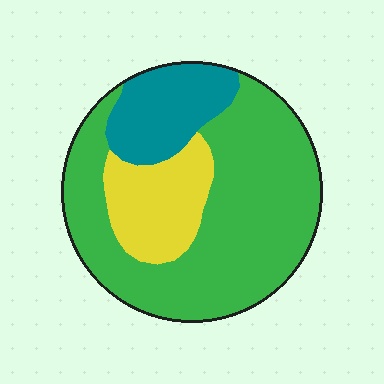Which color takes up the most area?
Green, at roughly 65%.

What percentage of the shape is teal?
Teal takes up about one sixth (1/6) of the shape.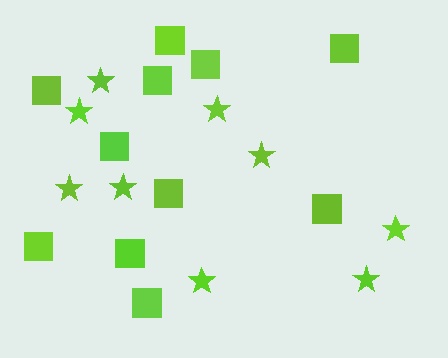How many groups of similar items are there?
There are 2 groups: one group of stars (9) and one group of squares (11).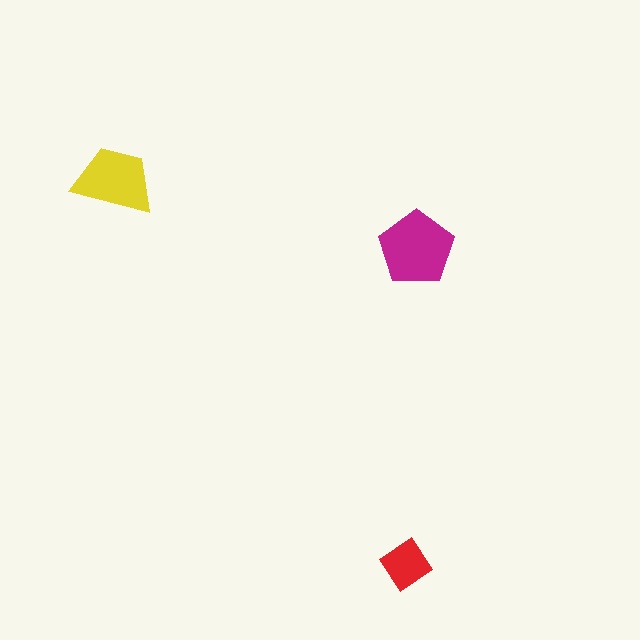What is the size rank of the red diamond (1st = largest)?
3rd.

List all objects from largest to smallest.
The magenta pentagon, the yellow trapezoid, the red diamond.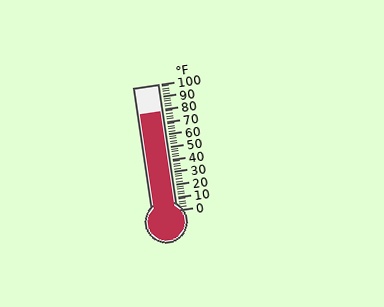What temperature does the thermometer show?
The thermometer shows approximately 78°F.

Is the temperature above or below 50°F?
The temperature is above 50°F.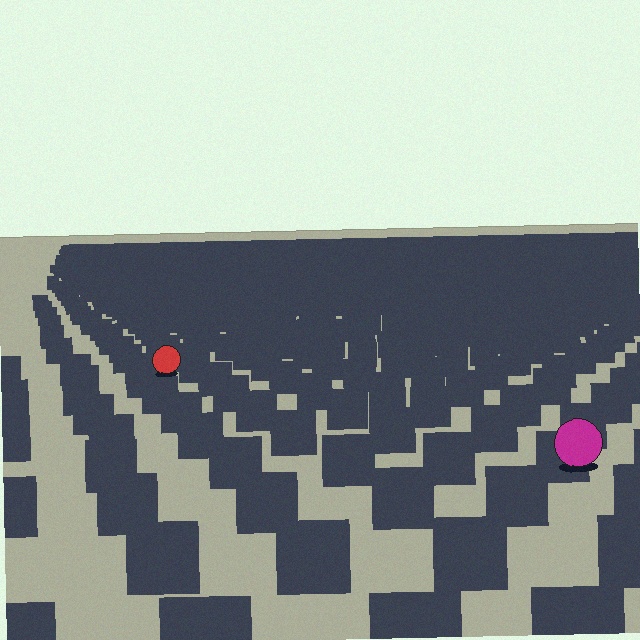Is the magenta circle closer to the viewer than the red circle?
Yes. The magenta circle is closer — you can tell from the texture gradient: the ground texture is coarser near it.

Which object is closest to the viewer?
The magenta circle is closest. The texture marks near it are larger and more spread out.